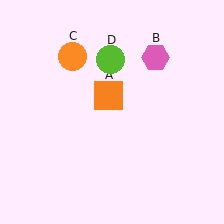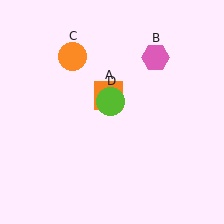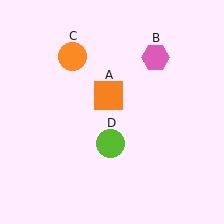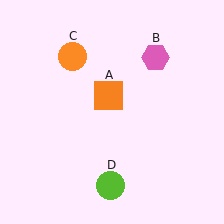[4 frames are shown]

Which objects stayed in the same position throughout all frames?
Orange square (object A) and pink hexagon (object B) and orange circle (object C) remained stationary.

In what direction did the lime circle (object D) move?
The lime circle (object D) moved down.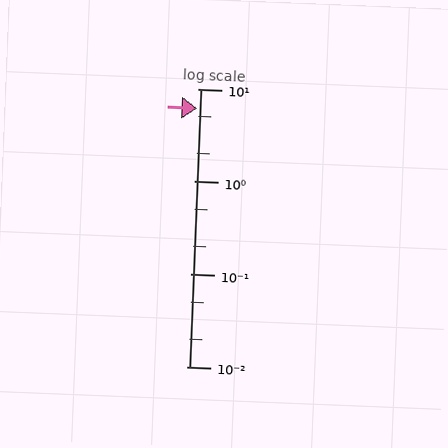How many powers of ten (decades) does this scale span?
The scale spans 3 decades, from 0.01 to 10.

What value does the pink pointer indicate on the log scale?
The pointer indicates approximately 6.2.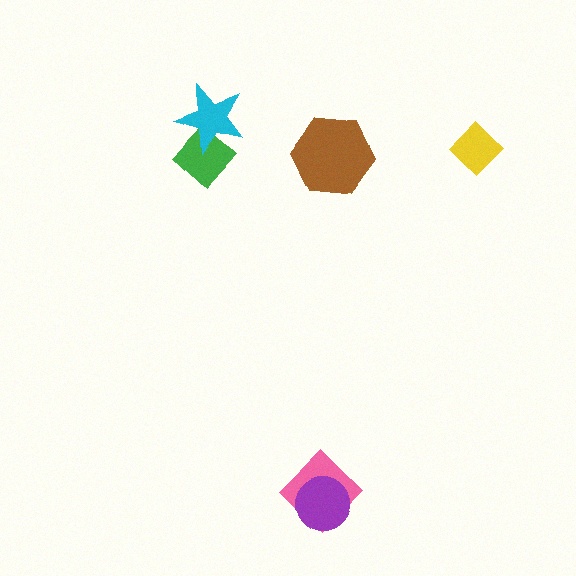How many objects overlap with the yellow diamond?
0 objects overlap with the yellow diamond.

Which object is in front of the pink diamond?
The purple circle is in front of the pink diamond.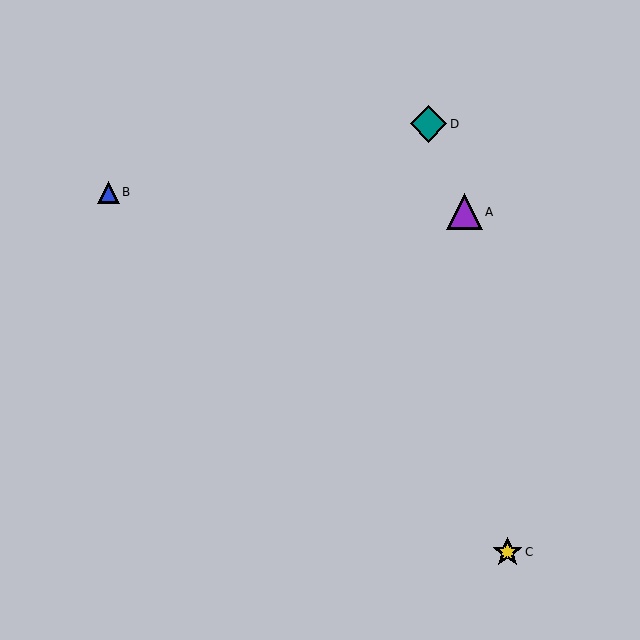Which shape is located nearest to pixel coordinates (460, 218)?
The purple triangle (labeled A) at (464, 212) is nearest to that location.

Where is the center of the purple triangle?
The center of the purple triangle is at (464, 212).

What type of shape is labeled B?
Shape B is a blue triangle.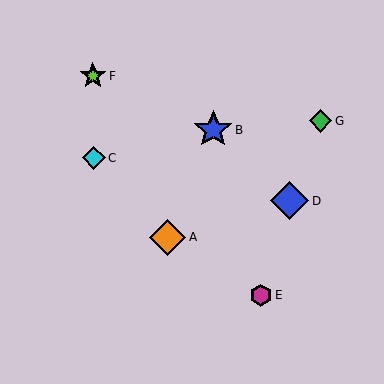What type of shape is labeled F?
Shape F is a lime star.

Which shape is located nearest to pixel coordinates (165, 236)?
The orange diamond (labeled A) at (168, 237) is nearest to that location.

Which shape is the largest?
The blue diamond (labeled D) is the largest.